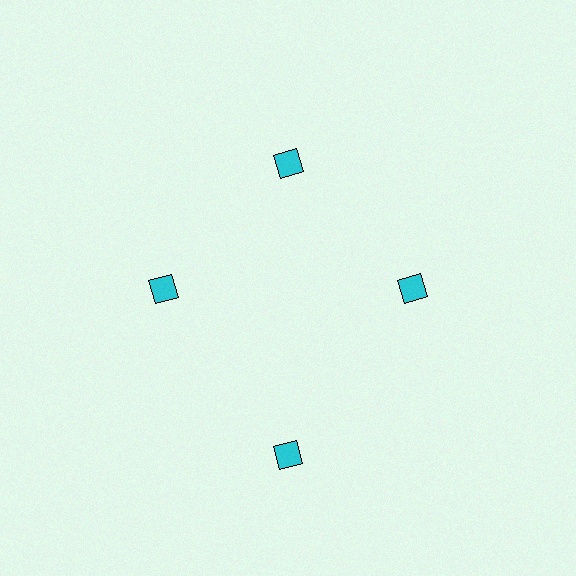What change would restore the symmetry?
The symmetry would be restored by moving it inward, back onto the ring so that all 4 diamonds sit at equal angles and equal distance from the center.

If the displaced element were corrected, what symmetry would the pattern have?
It would have 4-fold rotational symmetry — the pattern would map onto itself every 90 degrees.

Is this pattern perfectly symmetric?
No. The 4 cyan diamonds are arranged in a ring, but one element near the 6 o'clock position is pushed outward from the center, breaking the 4-fold rotational symmetry.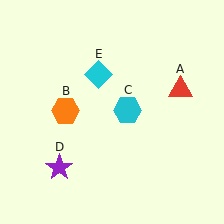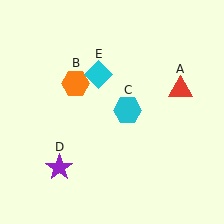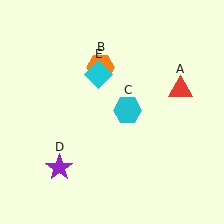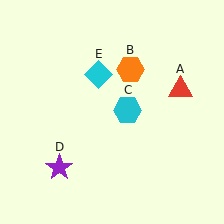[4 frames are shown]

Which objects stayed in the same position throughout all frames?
Red triangle (object A) and cyan hexagon (object C) and purple star (object D) and cyan diamond (object E) remained stationary.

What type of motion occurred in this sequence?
The orange hexagon (object B) rotated clockwise around the center of the scene.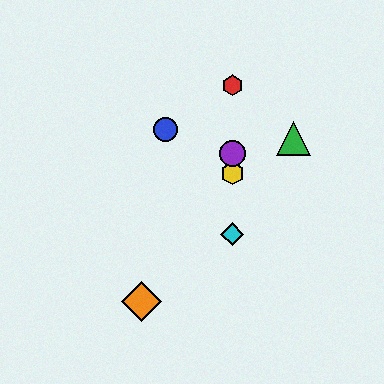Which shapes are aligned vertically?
The red hexagon, the yellow hexagon, the purple circle, the cyan diamond are aligned vertically.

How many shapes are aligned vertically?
4 shapes (the red hexagon, the yellow hexagon, the purple circle, the cyan diamond) are aligned vertically.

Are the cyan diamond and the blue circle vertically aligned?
No, the cyan diamond is at x≈232 and the blue circle is at x≈165.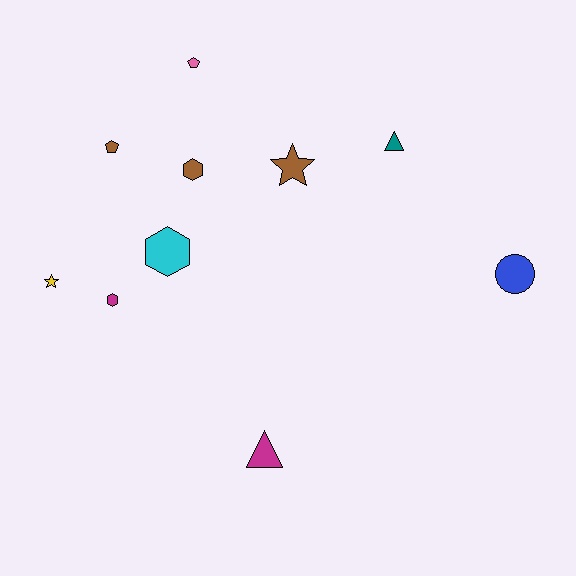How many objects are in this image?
There are 10 objects.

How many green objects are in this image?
There are no green objects.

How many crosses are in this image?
There are no crosses.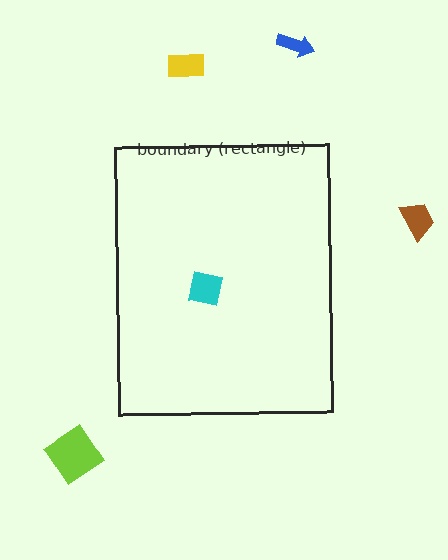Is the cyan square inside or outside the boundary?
Inside.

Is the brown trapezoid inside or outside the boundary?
Outside.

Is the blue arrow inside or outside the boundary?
Outside.